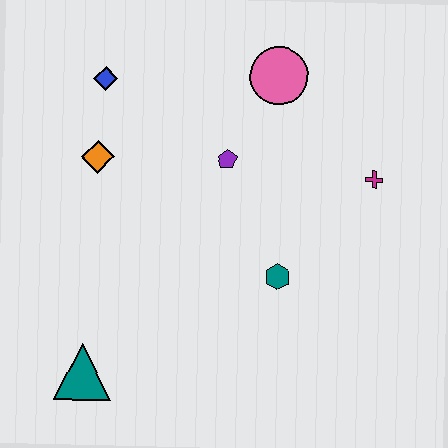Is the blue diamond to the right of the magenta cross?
No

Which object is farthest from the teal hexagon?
The blue diamond is farthest from the teal hexagon.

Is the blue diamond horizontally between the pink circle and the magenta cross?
No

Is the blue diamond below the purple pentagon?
No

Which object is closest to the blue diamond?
The orange diamond is closest to the blue diamond.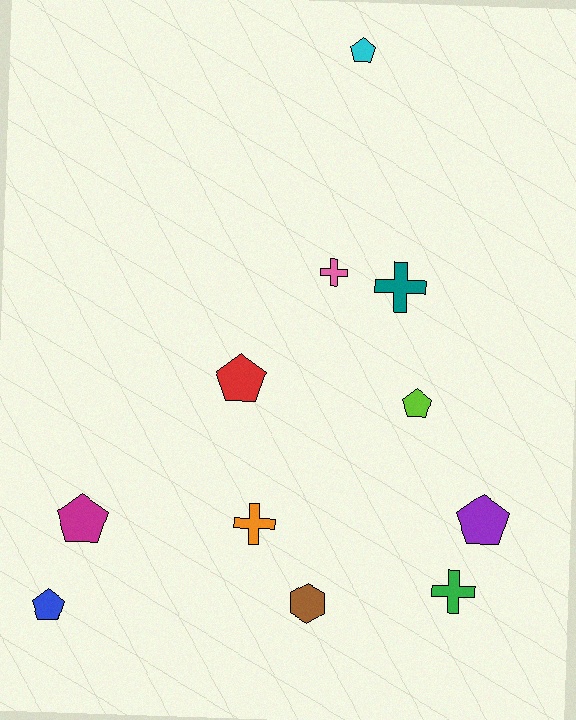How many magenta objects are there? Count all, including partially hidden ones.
There is 1 magenta object.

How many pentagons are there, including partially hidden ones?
There are 6 pentagons.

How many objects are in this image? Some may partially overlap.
There are 11 objects.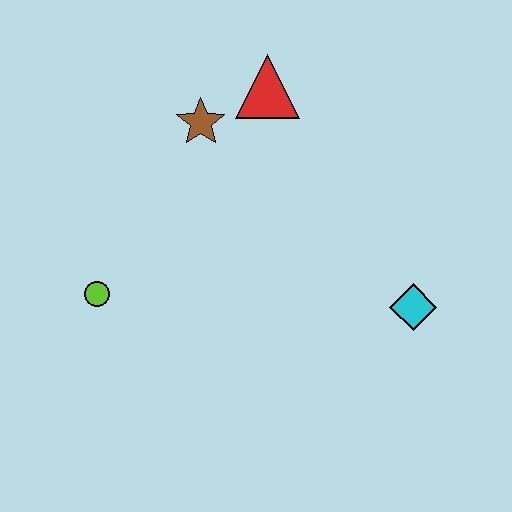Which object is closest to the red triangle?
The brown star is closest to the red triangle.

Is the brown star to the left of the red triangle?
Yes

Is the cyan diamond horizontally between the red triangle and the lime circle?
No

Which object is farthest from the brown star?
The cyan diamond is farthest from the brown star.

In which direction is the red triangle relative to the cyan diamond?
The red triangle is above the cyan diamond.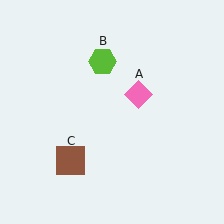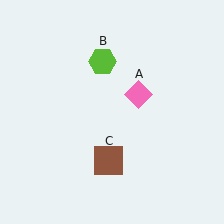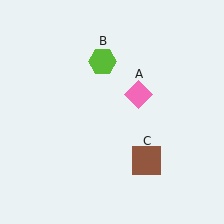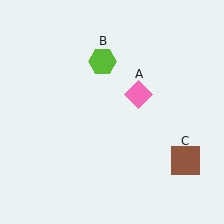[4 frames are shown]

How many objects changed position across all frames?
1 object changed position: brown square (object C).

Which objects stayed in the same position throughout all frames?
Pink diamond (object A) and lime hexagon (object B) remained stationary.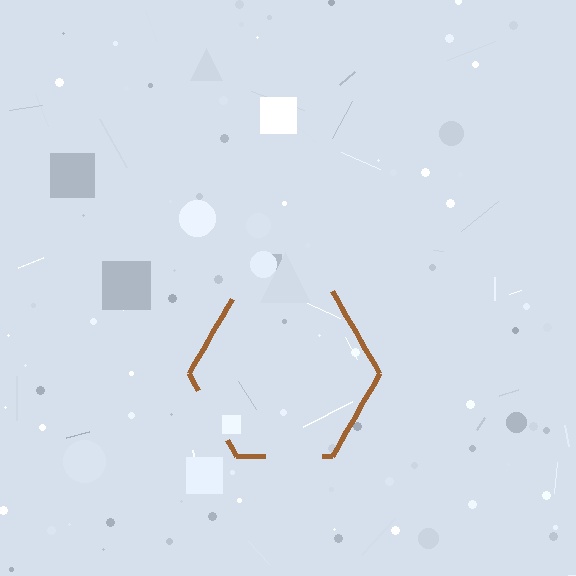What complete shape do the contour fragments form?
The contour fragments form a hexagon.